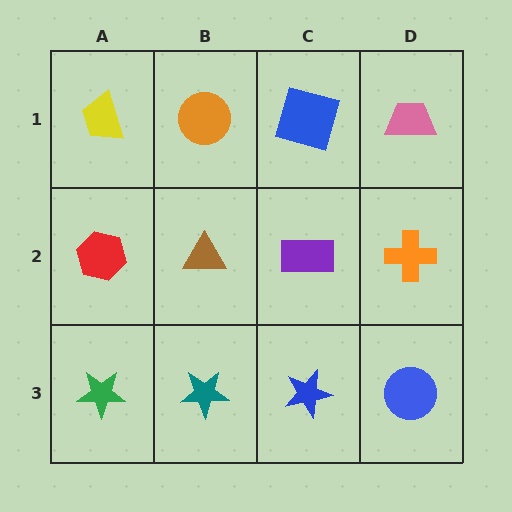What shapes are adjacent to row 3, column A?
A red hexagon (row 2, column A), a teal star (row 3, column B).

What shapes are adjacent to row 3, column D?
An orange cross (row 2, column D), a blue star (row 3, column C).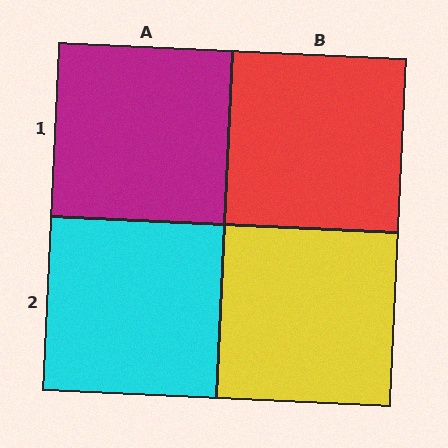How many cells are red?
1 cell is red.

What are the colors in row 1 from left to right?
Magenta, red.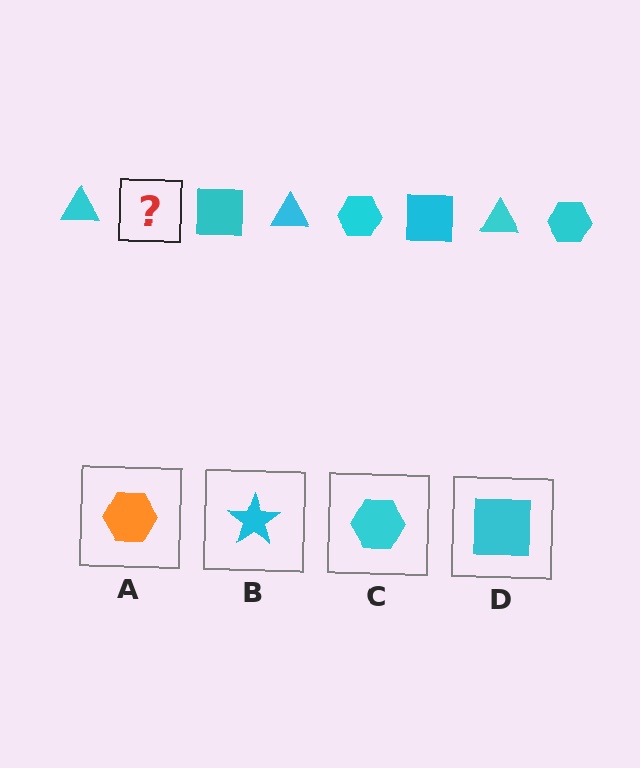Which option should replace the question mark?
Option C.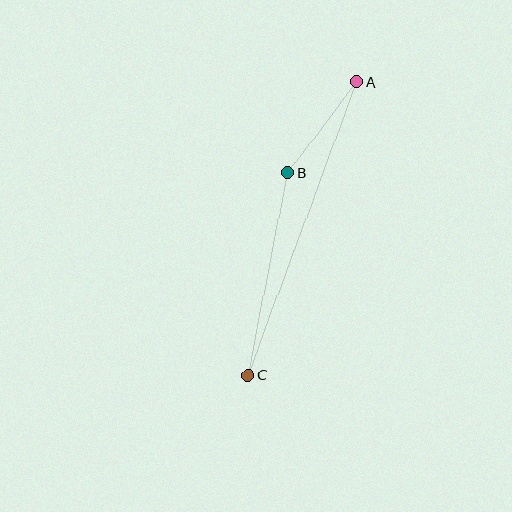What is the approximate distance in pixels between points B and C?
The distance between B and C is approximately 206 pixels.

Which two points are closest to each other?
Points A and B are closest to each other.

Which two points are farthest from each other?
Points A and C are farthest from each other.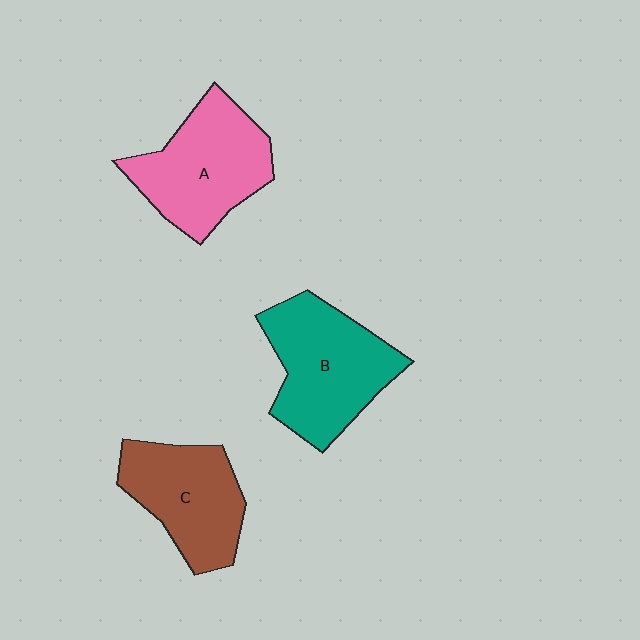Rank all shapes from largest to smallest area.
From largest to smallest: B (teal), A (pink), C (brown).